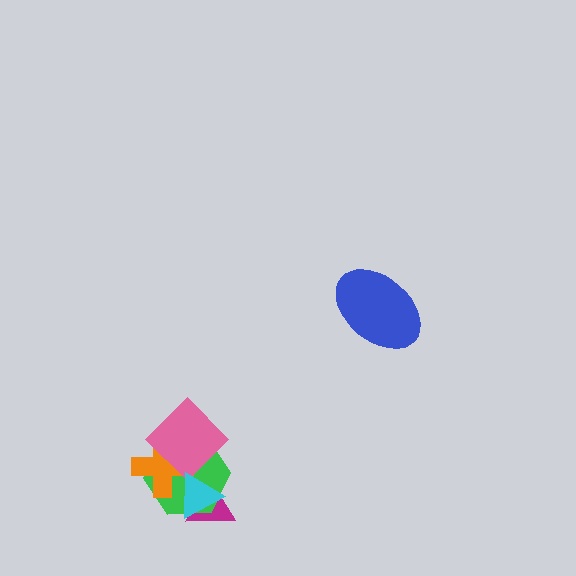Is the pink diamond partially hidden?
Yes, it is partially covered by another shape.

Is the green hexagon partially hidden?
Yes, it is partially covered by another shape.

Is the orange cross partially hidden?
Yes, it is partially covered by another shape.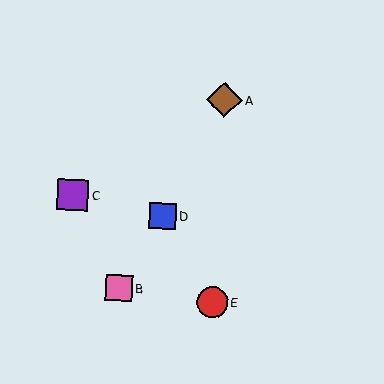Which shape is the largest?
The brown diamond (labeled A) is the largest.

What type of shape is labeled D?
Shape D is a blue square.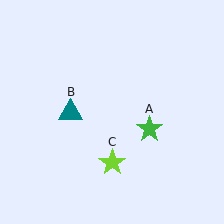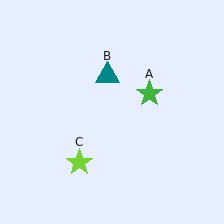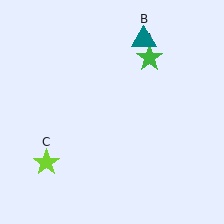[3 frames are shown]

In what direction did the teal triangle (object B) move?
The teal triangle (object B) moved up and to the right.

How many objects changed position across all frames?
3 objects changed position: green star (object A), teal triangle (object B), lime star (object C).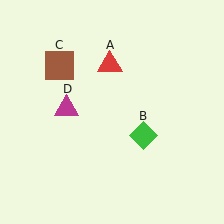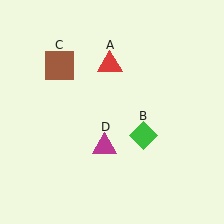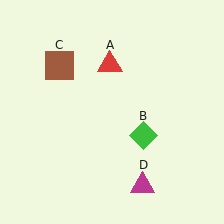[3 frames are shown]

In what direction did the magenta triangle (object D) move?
The magenta triangle (object D) moved down and to the right.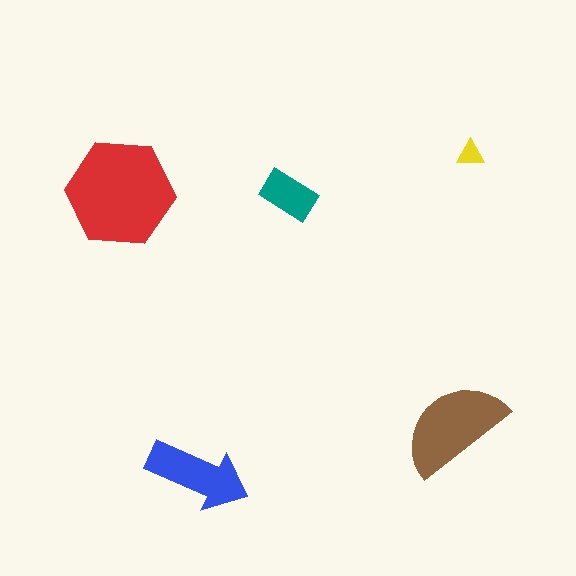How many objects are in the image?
There are 5 objects in the image.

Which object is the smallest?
The yellow triangle.